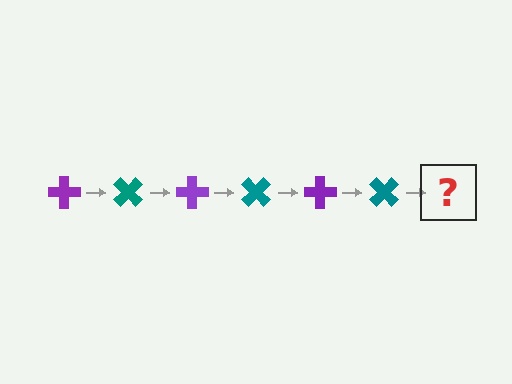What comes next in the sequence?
The next element should be a purple cross, rotated 270 degrees from the start.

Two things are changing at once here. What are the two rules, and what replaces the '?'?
The two rules are that it rotates 45 degrees each step and the color cycles through purple and teal. The '?' should be a purple cross, rotated 270 degrees from the start.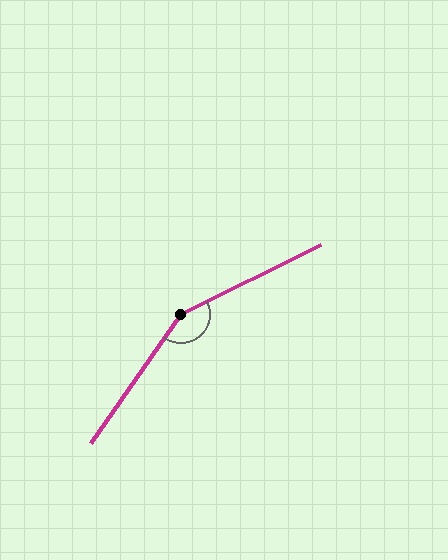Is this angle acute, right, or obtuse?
It is obtuse.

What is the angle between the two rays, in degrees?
Approximately 151 degrees.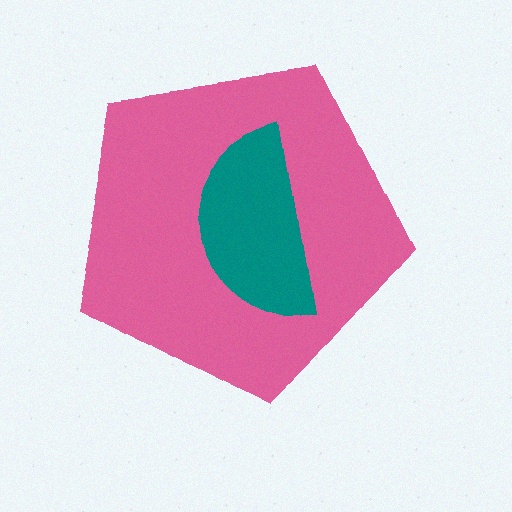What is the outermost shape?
The pink pentagon.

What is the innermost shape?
The teal semicircle.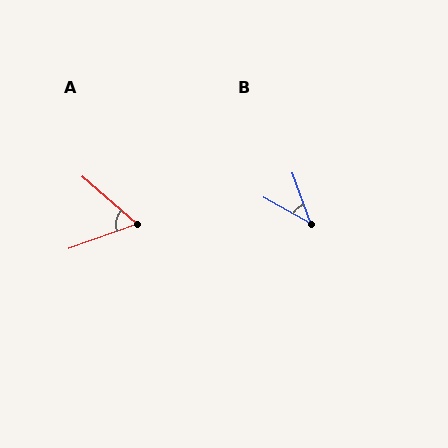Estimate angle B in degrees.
Approximately 42 degrees.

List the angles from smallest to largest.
B (42°), A (61°).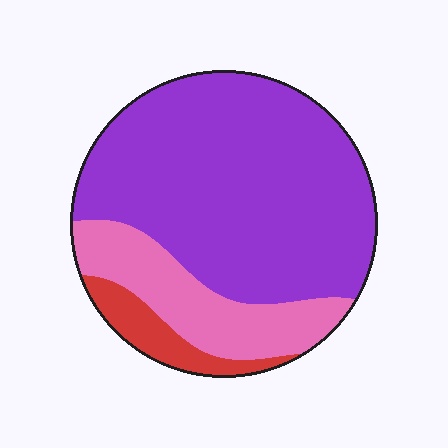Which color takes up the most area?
Purple, at roughly 70%.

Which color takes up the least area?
Red, at roughly 10%.